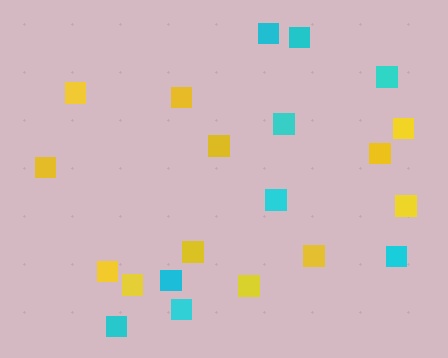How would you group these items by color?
There are 2 groups: one group of yellow squares (12) and one group of cyan squares (9).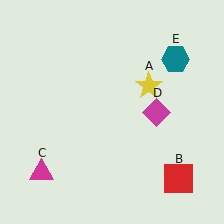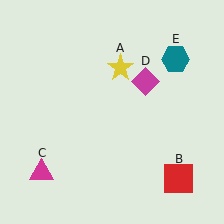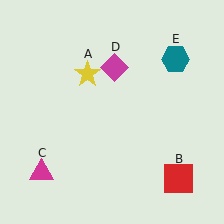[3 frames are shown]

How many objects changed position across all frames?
2 objects changed position: yellow star (object A), magenta diamond (object D).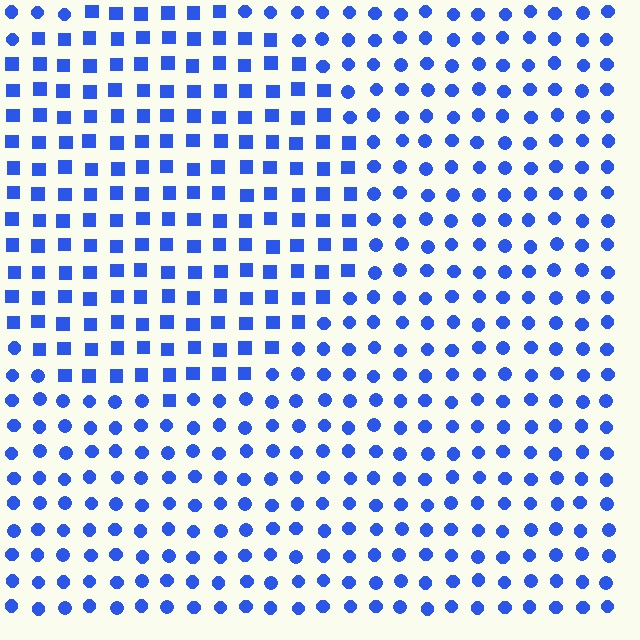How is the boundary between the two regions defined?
The boundary is defined by a change in element shape: squares inside vs. circles outside. All elements share the same color and spacing.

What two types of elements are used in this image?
The image uses squares inside the circle region and circles outside it.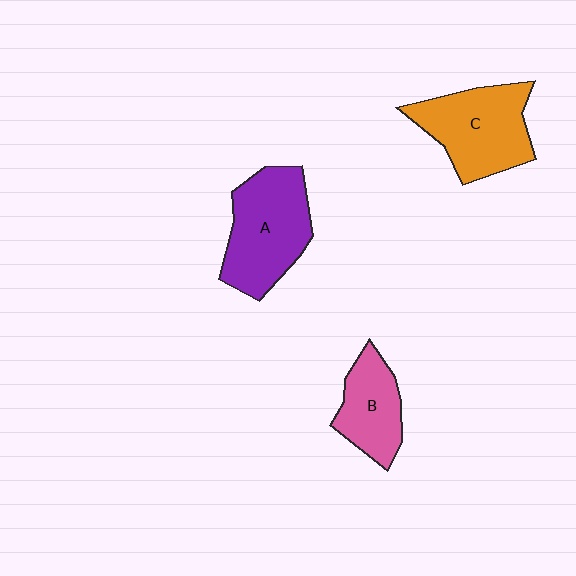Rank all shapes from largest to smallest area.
From largest to smallest: A (purple), C (orange), B (pink).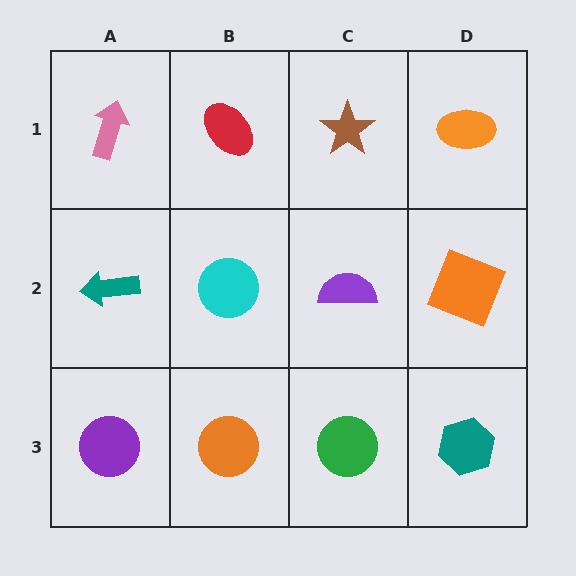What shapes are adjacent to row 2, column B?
A red ellipse (row 1, column B), an orange circle (row 3, column B), a teal arrow (row 2, column A), a purple semicircle (row 2, column C).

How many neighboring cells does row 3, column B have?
3.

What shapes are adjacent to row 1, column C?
A purple semicircle (row 2, column C), a red ellipse (row 1, column B), an orange ellipse (row 1, column D).